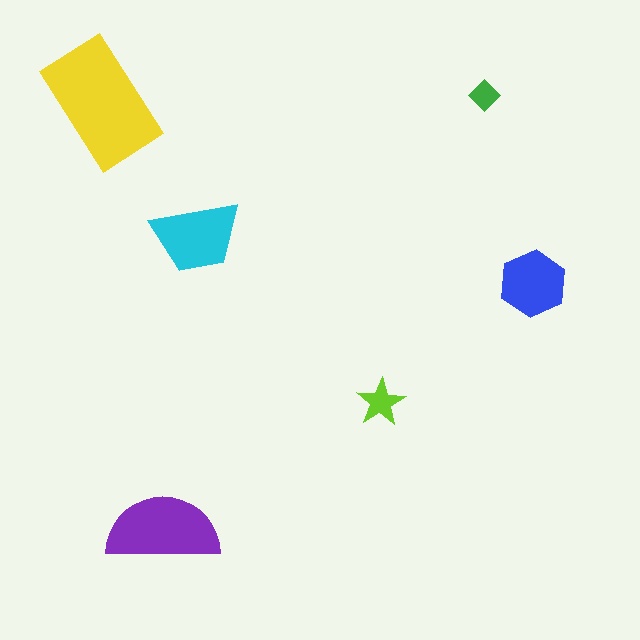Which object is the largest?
The yellow rectangle.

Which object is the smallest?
The green diamond.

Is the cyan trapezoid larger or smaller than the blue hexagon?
Larger.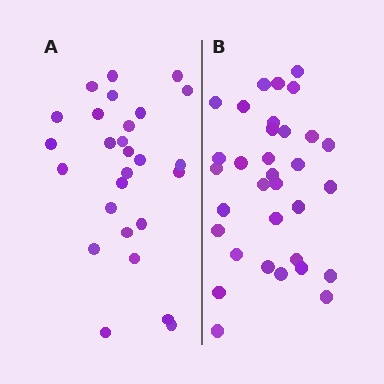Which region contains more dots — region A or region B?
Region B (the right region) has more dots.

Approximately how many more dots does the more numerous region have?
Region B has about 6 more dots than region A.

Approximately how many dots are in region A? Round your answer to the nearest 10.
About 30 dots. (The exact count is 27, which rounds to 30.)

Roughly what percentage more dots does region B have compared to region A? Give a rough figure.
About 20% more.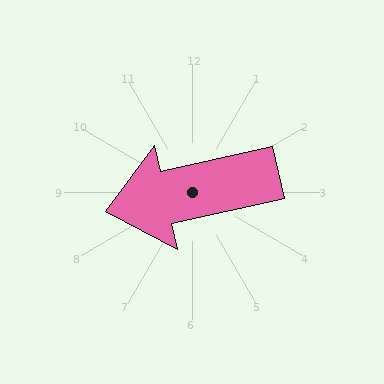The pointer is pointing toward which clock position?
Roughly 9 o'clock.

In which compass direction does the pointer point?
West.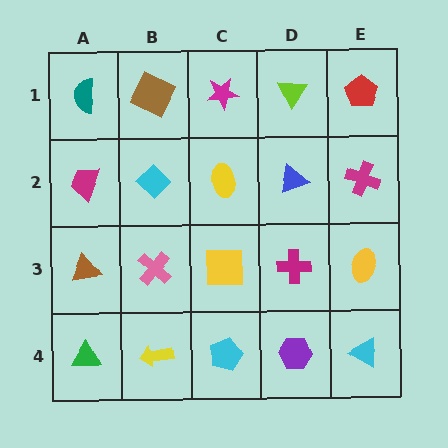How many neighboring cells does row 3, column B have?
4.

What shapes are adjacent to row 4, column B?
A pink cross (row 3, column B), a green triangle (row 4, column A), a cyan pentagon (row 4, column C).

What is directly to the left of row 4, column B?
A green triangle.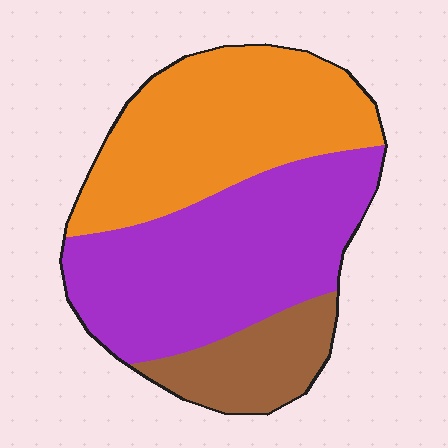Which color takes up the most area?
Purple, at roughly 45%.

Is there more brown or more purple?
Purple.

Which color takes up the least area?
Brown, at roughly 15%.